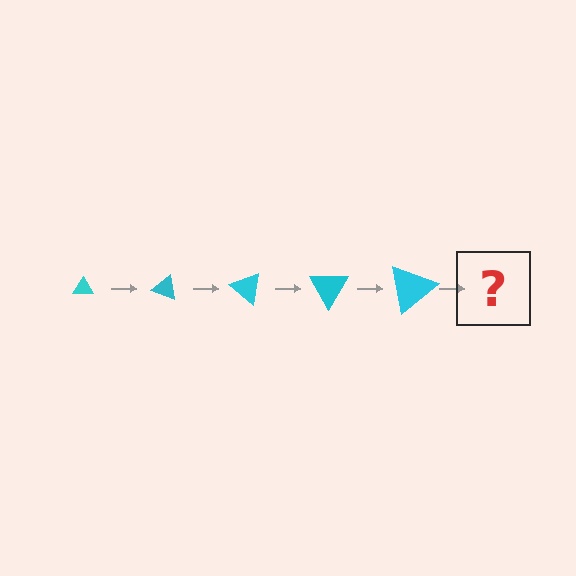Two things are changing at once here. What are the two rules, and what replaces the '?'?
The two rules are that the triangle grows larger each step and it rotates 20 degrees each step. The '?' should be a triangle, larger than the previous one and rotated 100 degrees from the start.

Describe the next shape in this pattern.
It should be a triangle, larger than the previous one and rotated 100 degrees from the start.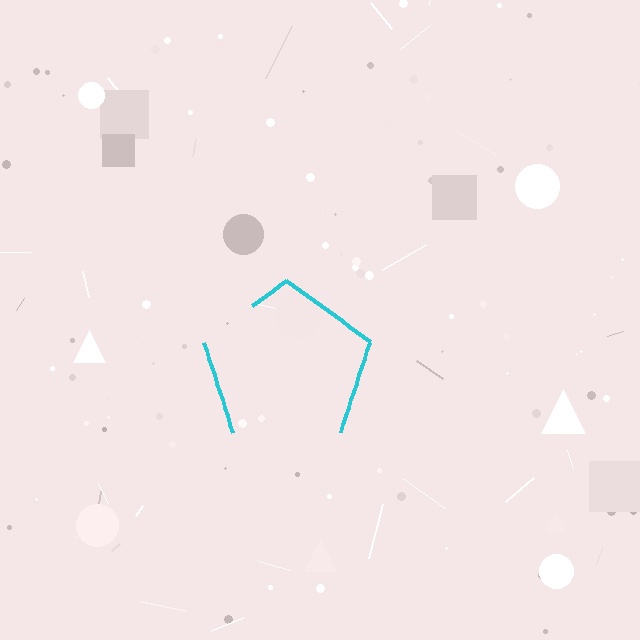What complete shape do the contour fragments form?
The contour fragments form a pentagon.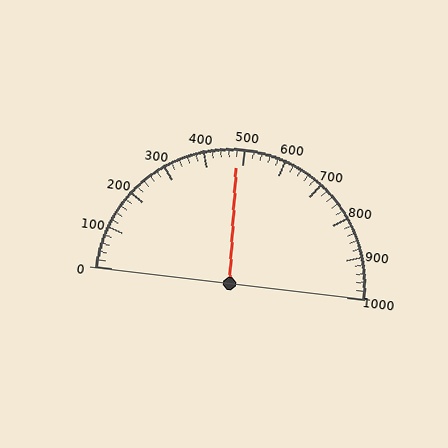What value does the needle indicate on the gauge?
The needle indicates approximately 480.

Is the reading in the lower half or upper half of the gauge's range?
The reading is in the lower half of the range (0 to 1000).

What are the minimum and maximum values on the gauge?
The gauge ranges from 0 to 1000.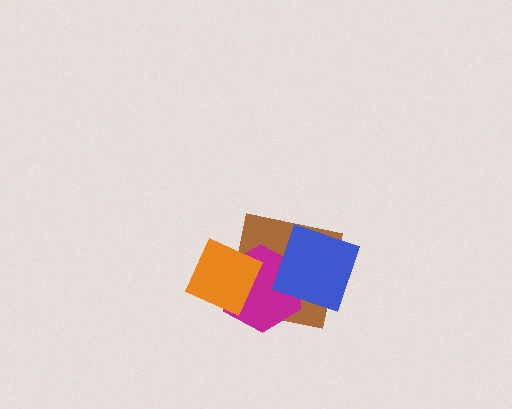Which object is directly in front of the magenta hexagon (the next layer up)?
The orange diamond is directly in front of the magenta hexagon.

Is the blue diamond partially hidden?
No, no other shape covers it.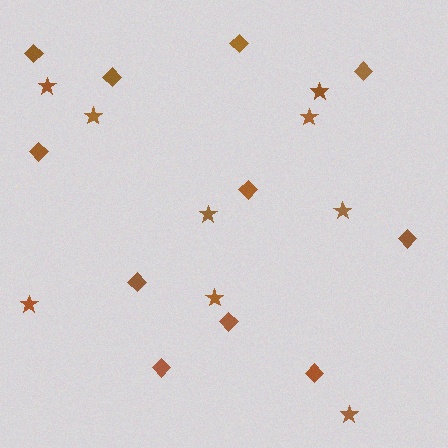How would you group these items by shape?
There are 2 groups: one group of diamonds (11) and one group of stars (9).